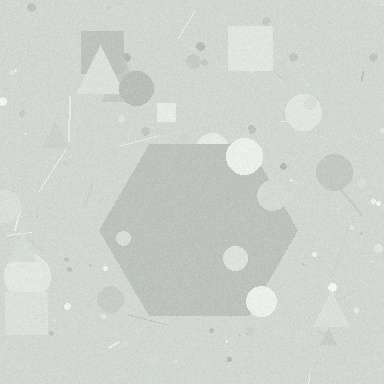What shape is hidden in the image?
A hexagon is hidden in the image.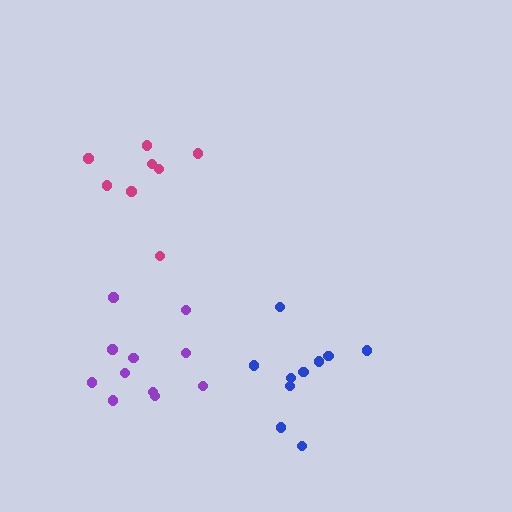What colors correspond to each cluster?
The clusters are colored: purple, magenta, blue.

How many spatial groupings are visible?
There are 3 spatial groupings.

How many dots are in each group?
Group 1: 11 dots, Group 2: 8 dots, Group 3: 10 dots (29 total).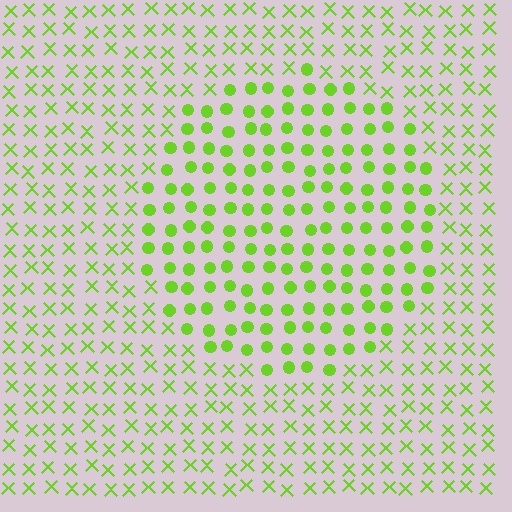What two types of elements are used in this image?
The image uses circles inside the circle region and X marks outside it.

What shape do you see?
I see a circle.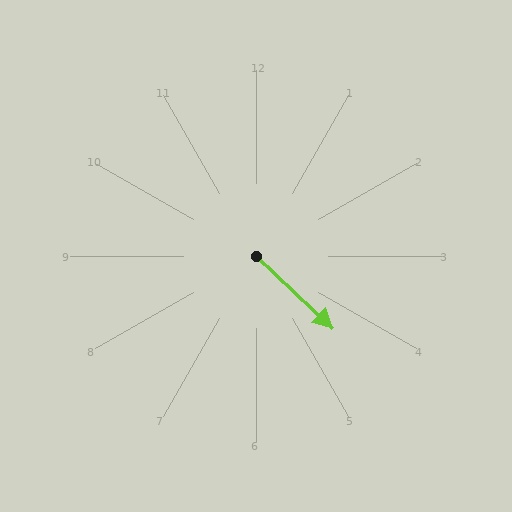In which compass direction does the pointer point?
Southeast.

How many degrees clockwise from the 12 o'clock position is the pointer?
Approximately 133 degrees.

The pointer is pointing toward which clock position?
Roughly 4 o'clock.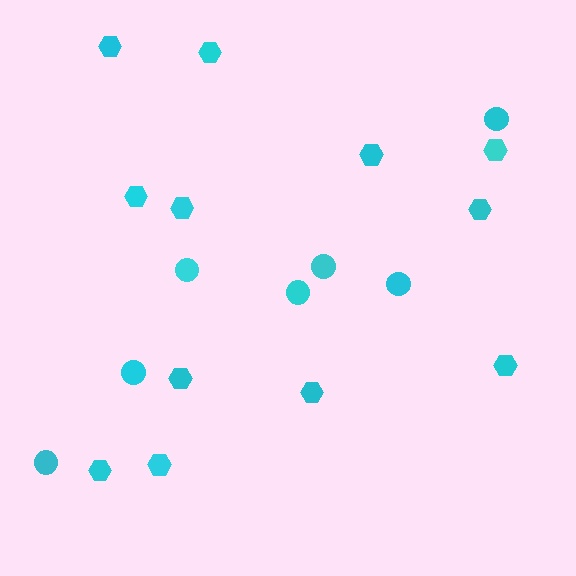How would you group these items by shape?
There are 2 groups: one group of hexagons (12) and one group of circles (7).